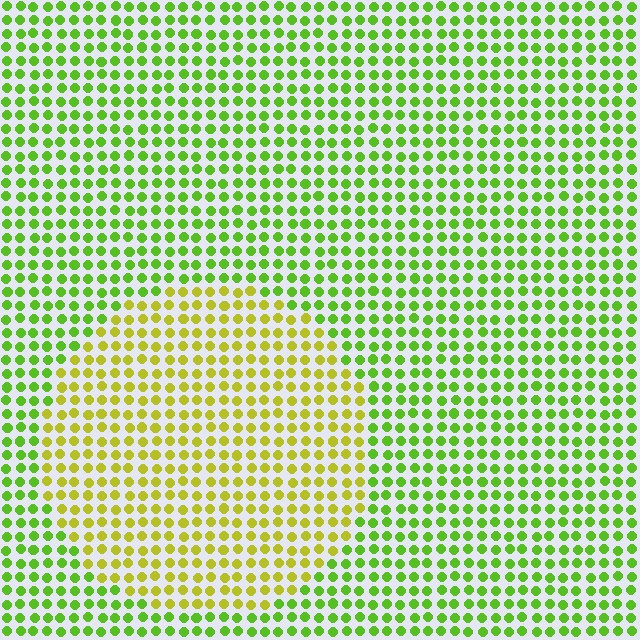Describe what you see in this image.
The image is filled with small lime elements in a uniform arrangement. A circle-shaped region is visible where the elements are tinted to a slightly different hue, forming a subtle color boundary.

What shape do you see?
I see a circle.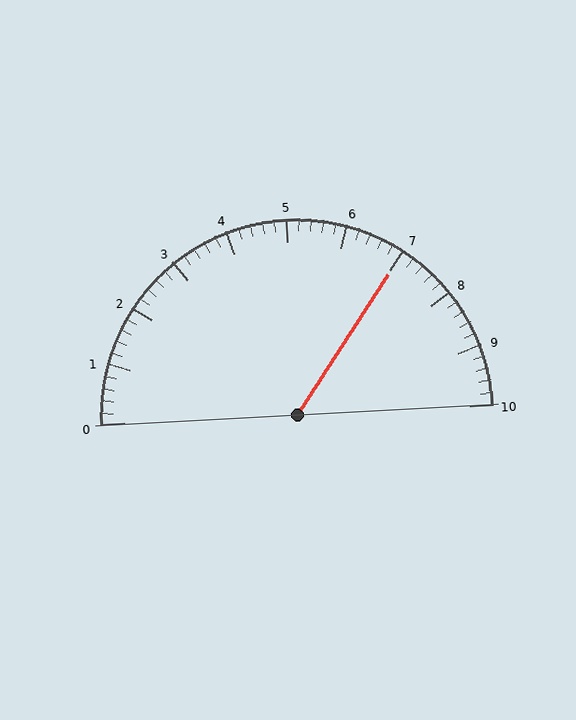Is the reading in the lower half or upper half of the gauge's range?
The reading is in the upper half of the range (0 to 10).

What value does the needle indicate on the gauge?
The needle indicates approximately 7.0.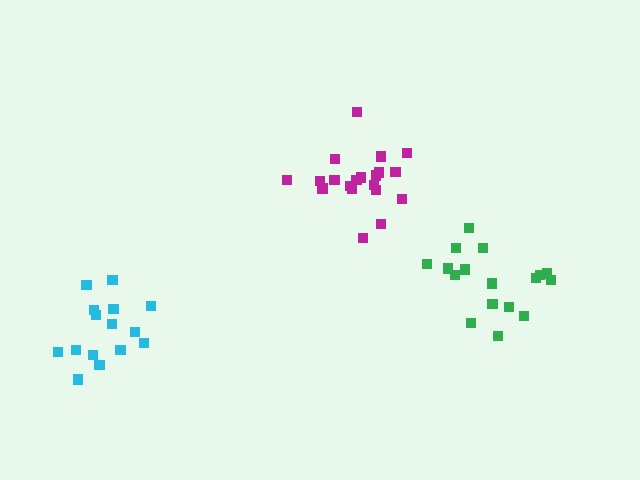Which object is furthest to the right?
The green cluster is rightmost.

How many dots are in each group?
Group 1: 17 dots, Group 2: 20 dots, Group 3: 15 dots (52 total).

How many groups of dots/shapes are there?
There are 3 groups.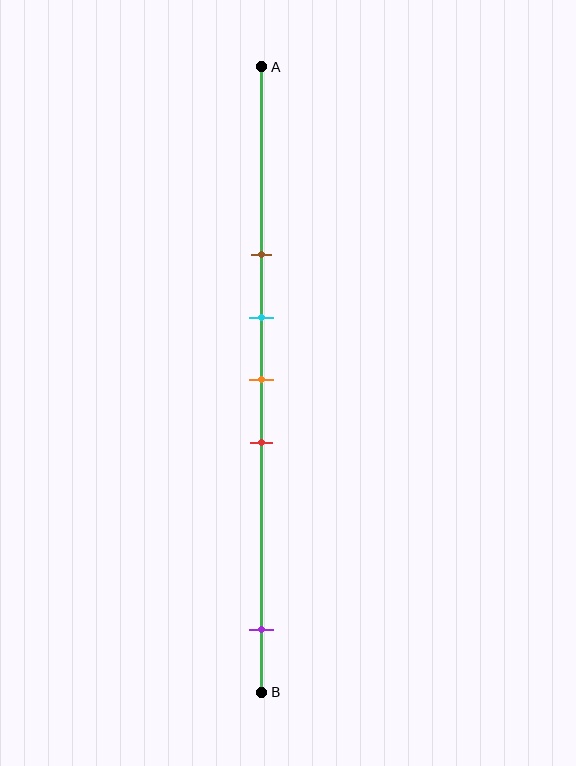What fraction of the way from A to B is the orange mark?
The orange mark is approximately 50% (0.5) of the way from A to B.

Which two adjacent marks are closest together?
The cyan and orange marks are the closest adjacent pair.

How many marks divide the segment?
There are 5 marks dividing the segment.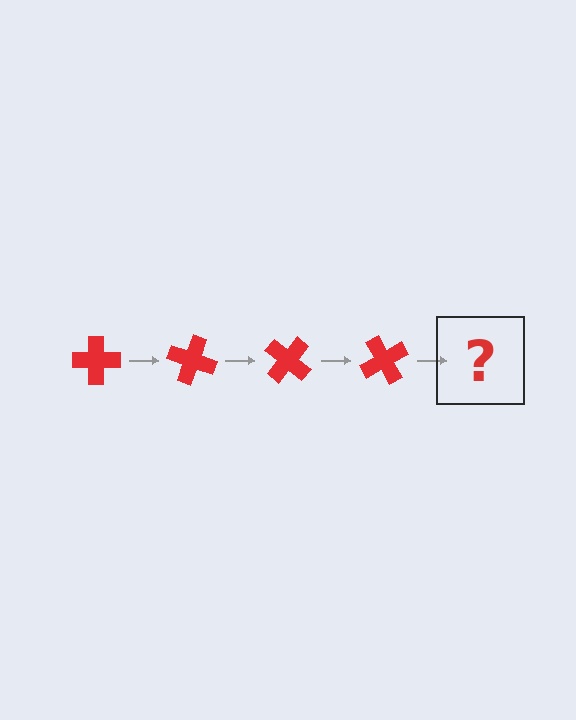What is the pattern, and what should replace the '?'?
The pattern is that the cross rotates 20 degrees each step. The '?' should be a red cross rotated 80 degrees.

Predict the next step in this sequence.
The next step is a red cross rotated 80 degrees.